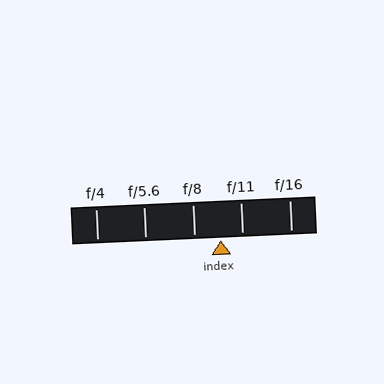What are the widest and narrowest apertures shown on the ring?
The widest aperture shown is f/4 and the narrowest is f/16.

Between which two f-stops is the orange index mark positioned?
The index mark is between f/8 and f/11.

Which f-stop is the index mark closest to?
The index mark is closest to f/11.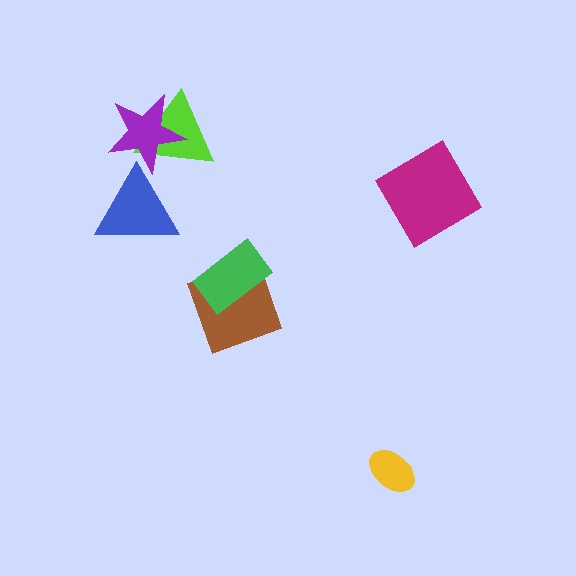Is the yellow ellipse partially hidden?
No, no other shape covers it.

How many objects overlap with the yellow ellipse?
0 objects overlap with the yellow ellipse.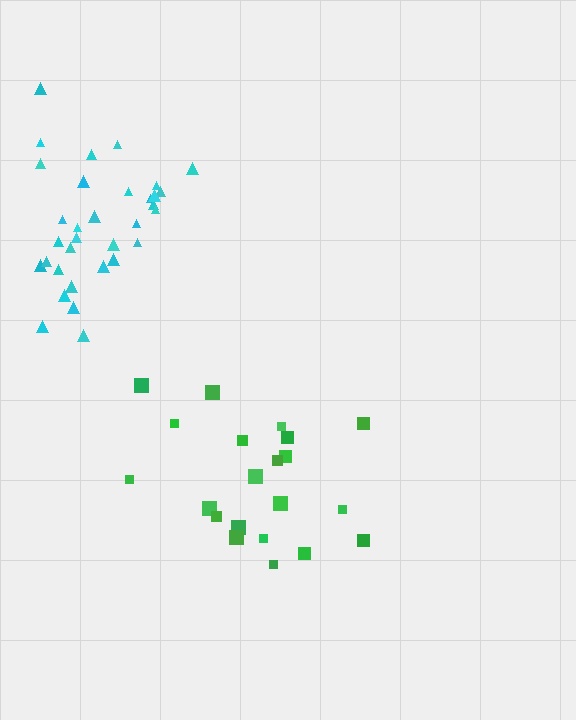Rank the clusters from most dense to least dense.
cyan, green.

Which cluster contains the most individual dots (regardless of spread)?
Cyan (33).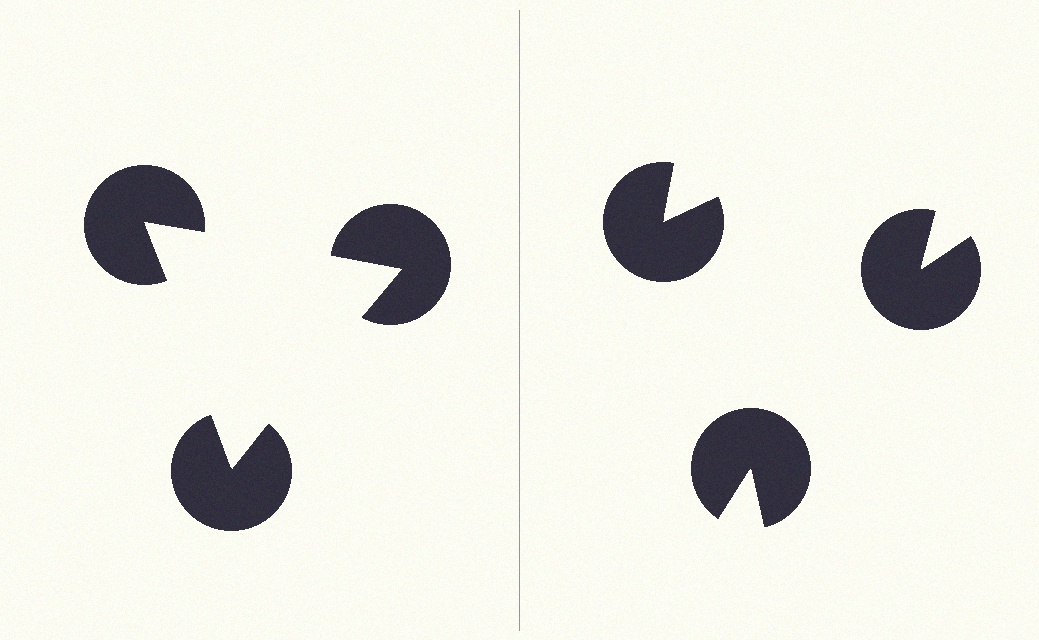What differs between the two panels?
The pac-man discs are positioned identically on both sides; only the wedge orientations differ. On the left they align to a triangle; on the right they are misaligned.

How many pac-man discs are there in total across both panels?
6 — 3 on each side.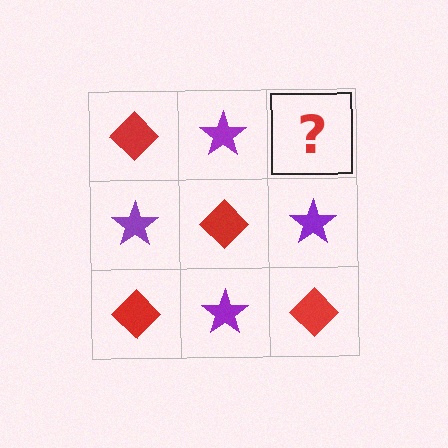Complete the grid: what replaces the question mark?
The question mark should be replaced with a red diamond.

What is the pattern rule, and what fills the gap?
The rule is that it alternates red diamond and purple star in a checkerboard pattern. The gap should be filled with a red diamond.